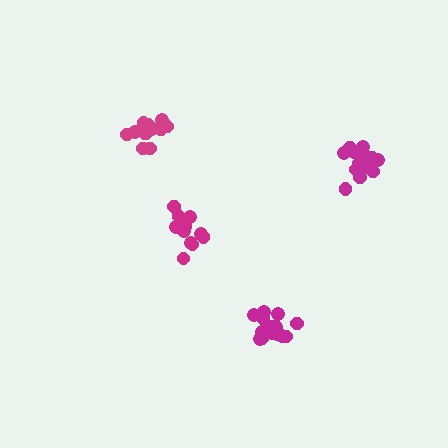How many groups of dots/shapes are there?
There are 4 groups.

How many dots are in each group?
Group 1: 15 dots, Group 2: 13 dots, Group 3: 14 dots, Group 4: 16 dots (58 total).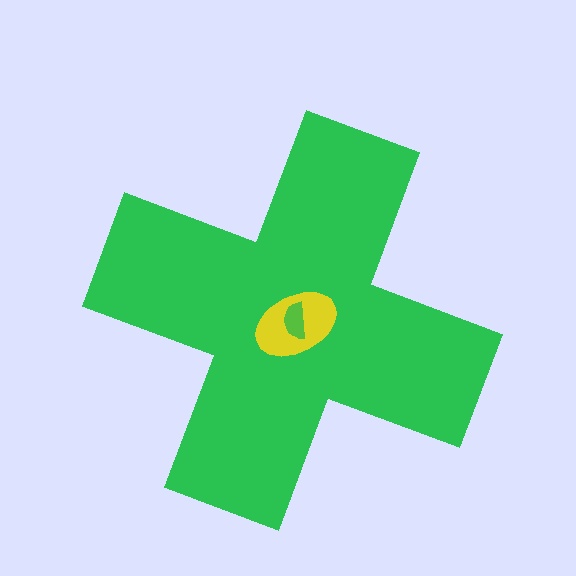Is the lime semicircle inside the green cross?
Yes.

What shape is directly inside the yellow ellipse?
The lime semicircle.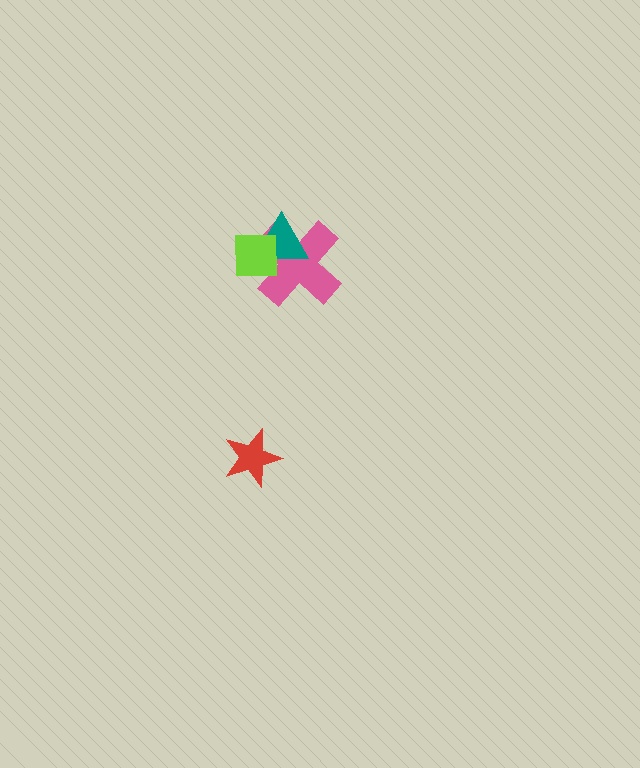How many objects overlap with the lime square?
2 objects overlap with the lime square.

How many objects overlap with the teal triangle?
2 objects overlap with the teal triangle.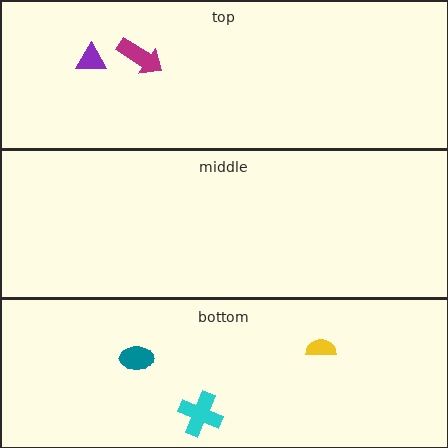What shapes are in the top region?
The magenta arrow, the purple triangle.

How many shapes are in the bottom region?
3.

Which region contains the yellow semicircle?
The bottom region.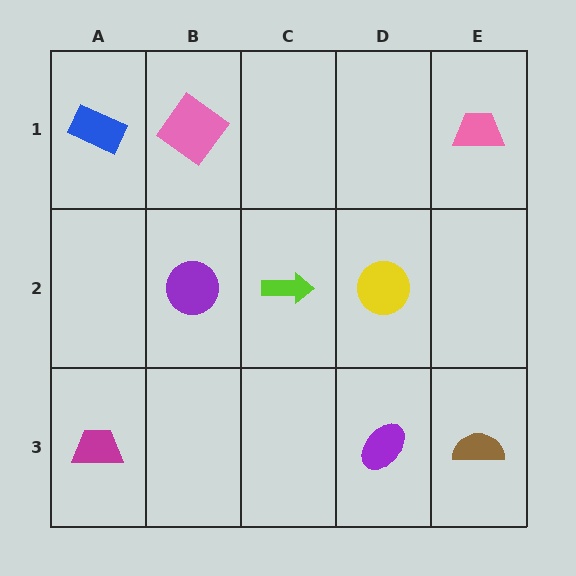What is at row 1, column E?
A pink trapezoid.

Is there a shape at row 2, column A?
No, that cell is empty.